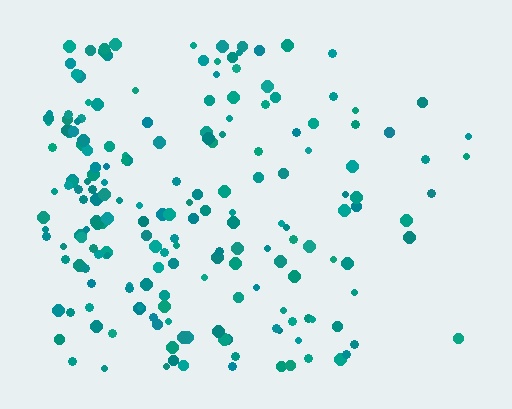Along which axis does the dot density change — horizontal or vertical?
Horizontal.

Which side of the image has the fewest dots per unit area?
The right.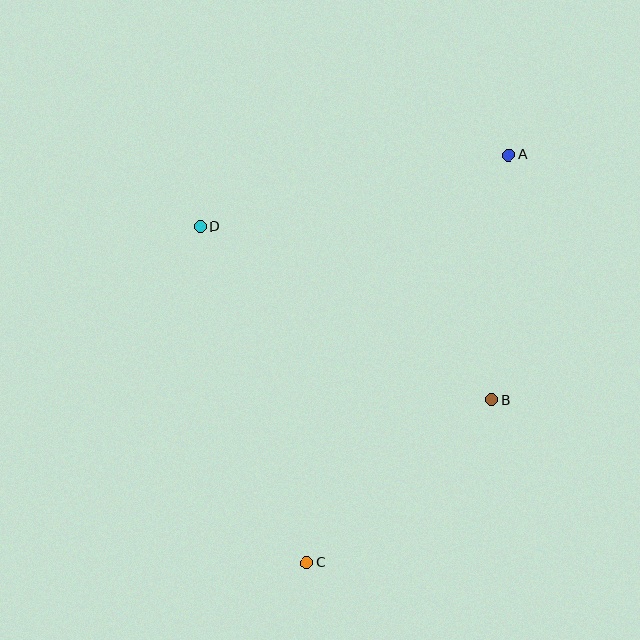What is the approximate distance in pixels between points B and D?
The distance between B and D is approximately 340 pixels.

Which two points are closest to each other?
Points A and B are closest to each other.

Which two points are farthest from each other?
Points A and C are farthest from each other.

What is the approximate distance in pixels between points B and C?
The distance between B and C is approximately 247 pixels.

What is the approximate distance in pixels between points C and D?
The distance between C and D is approximately 353 pixels.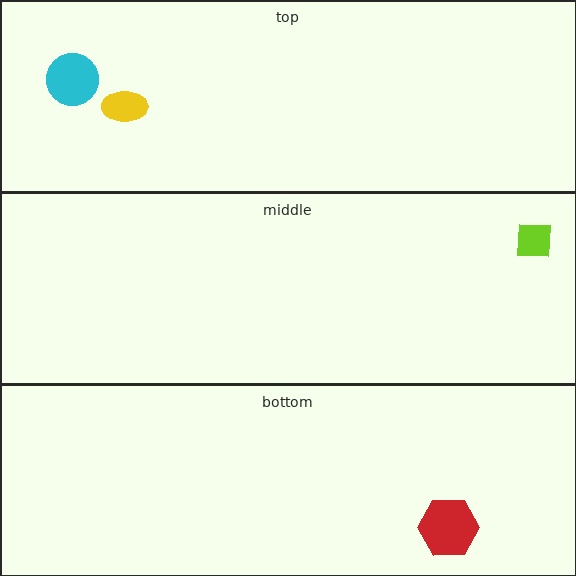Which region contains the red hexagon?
The bottom region.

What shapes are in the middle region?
The lime square.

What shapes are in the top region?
The yellow ellipse, the cyan circle.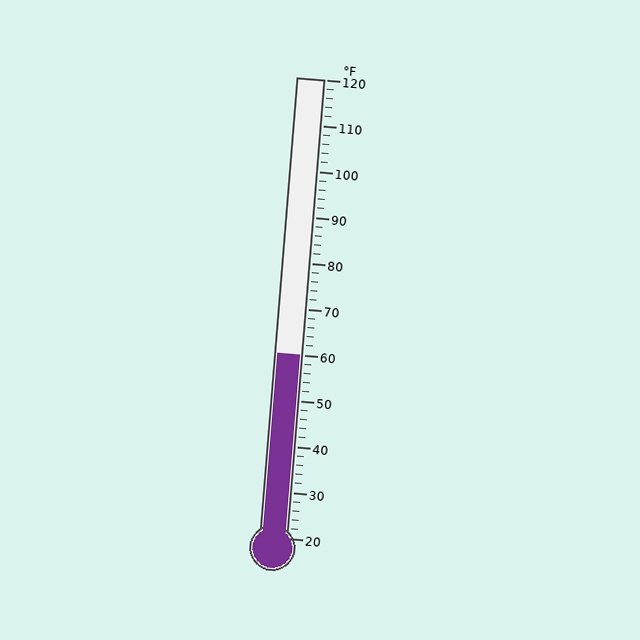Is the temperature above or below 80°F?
The temperature is below 80°F.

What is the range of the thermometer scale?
The thermometer scale ranges from 20°F to 120°F.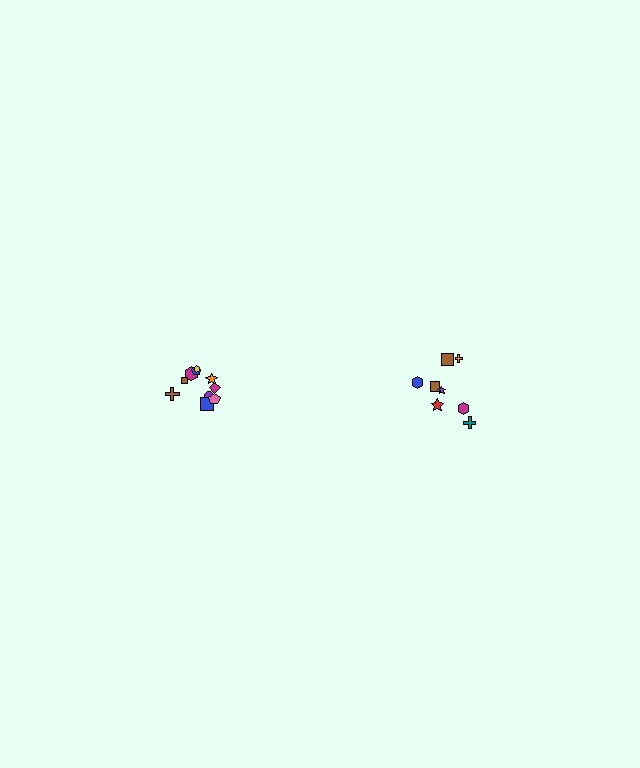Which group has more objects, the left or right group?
The left group.